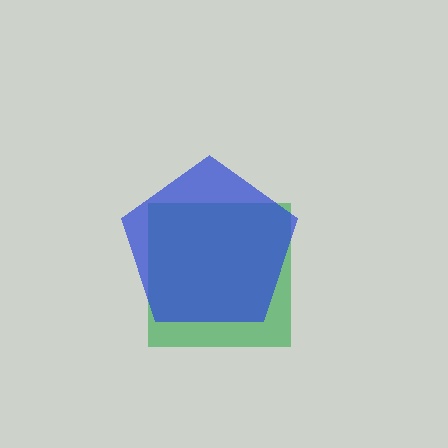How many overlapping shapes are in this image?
There are 2 overlapping shapes in the image.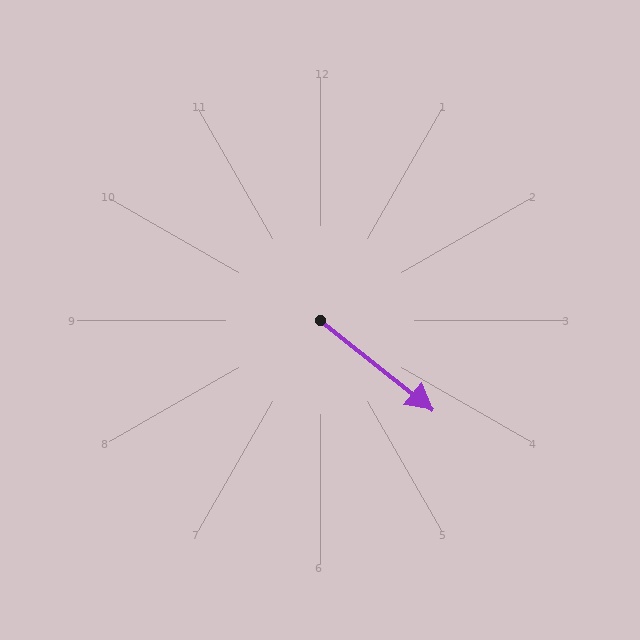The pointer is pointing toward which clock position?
Roughly 4 o'clock.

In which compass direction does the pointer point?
Southeast.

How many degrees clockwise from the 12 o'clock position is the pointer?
Approximately 129 degrees.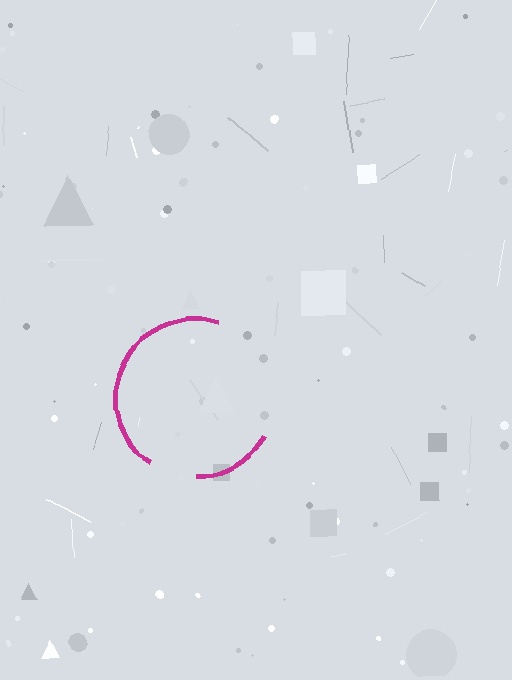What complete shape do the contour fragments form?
The contour fragments form a circle.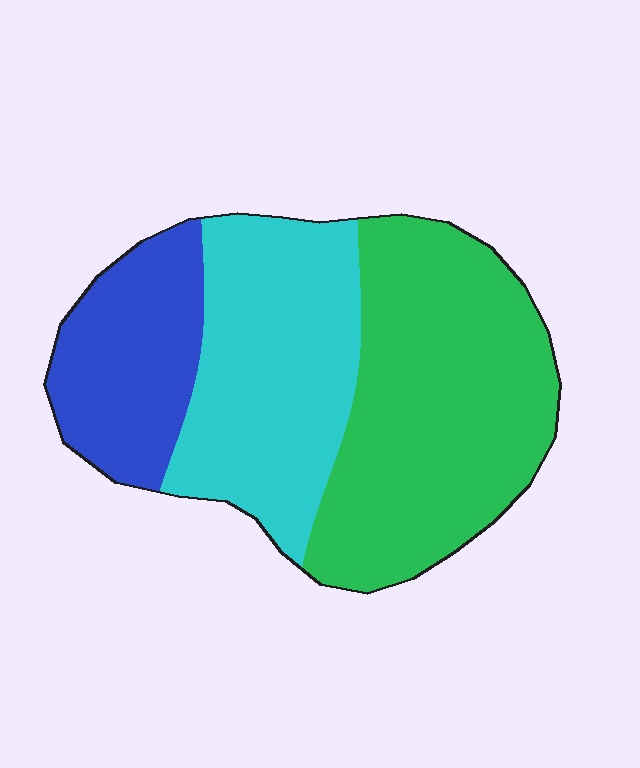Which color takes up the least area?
Blue, at roughly 20%.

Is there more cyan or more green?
Green.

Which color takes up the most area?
Green, at roughly 45%.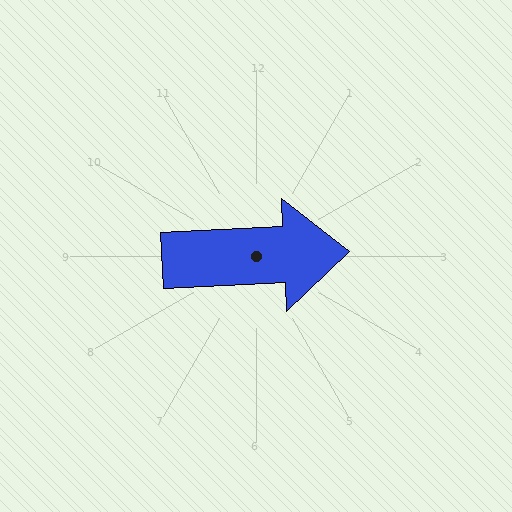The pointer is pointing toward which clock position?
Roughly 3 o'clock.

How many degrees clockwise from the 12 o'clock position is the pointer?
Approximately 87 degrees.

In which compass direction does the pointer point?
East.